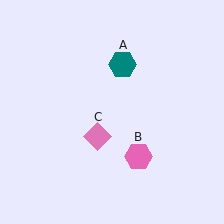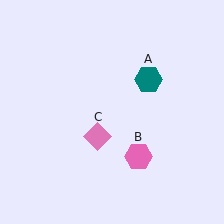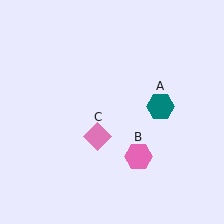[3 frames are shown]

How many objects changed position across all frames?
1 object changed position: teal hexagon (object A).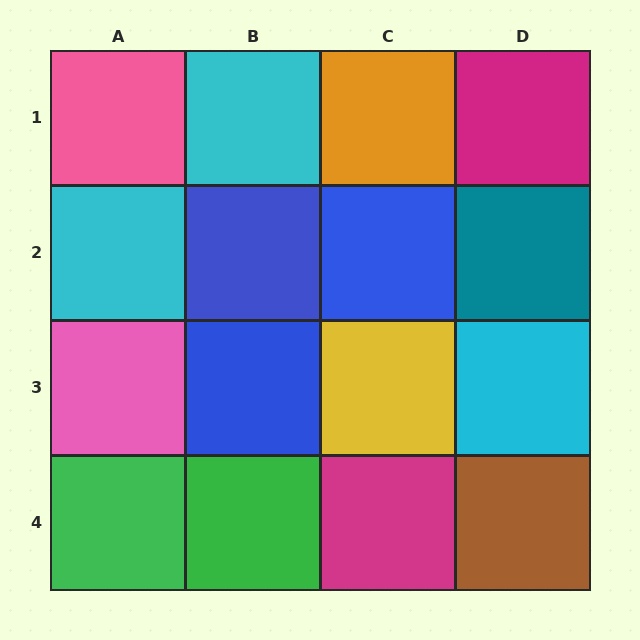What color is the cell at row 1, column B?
Cyan.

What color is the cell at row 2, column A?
Cyan.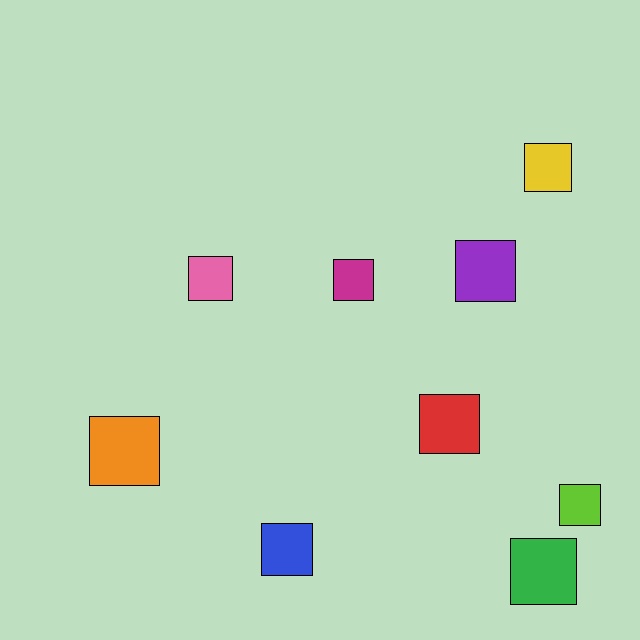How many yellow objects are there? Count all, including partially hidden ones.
There is 1 yellow object.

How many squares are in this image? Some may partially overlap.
There are 9 squares.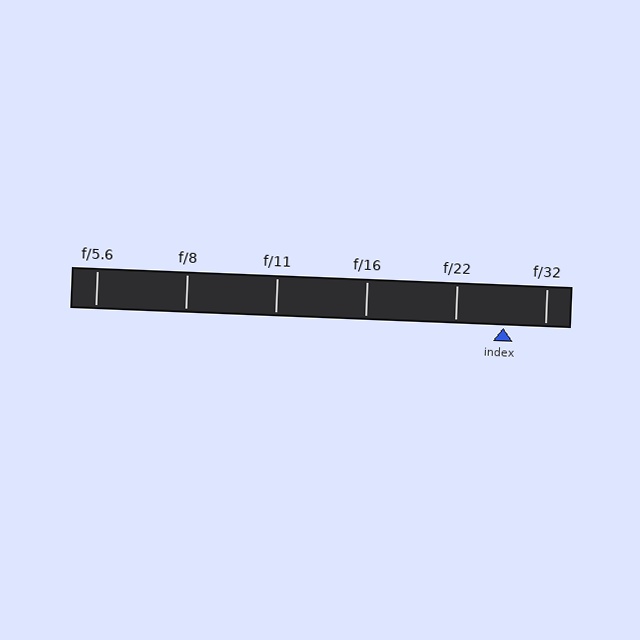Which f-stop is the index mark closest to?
The index mark is closest to f/32.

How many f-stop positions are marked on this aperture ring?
There are 6 f-stop positions marked.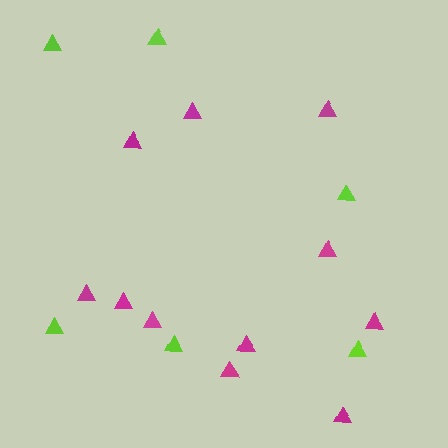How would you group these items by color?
There are 2 groups: one group of lime triangles (6) and one group of magenta triangles (11).